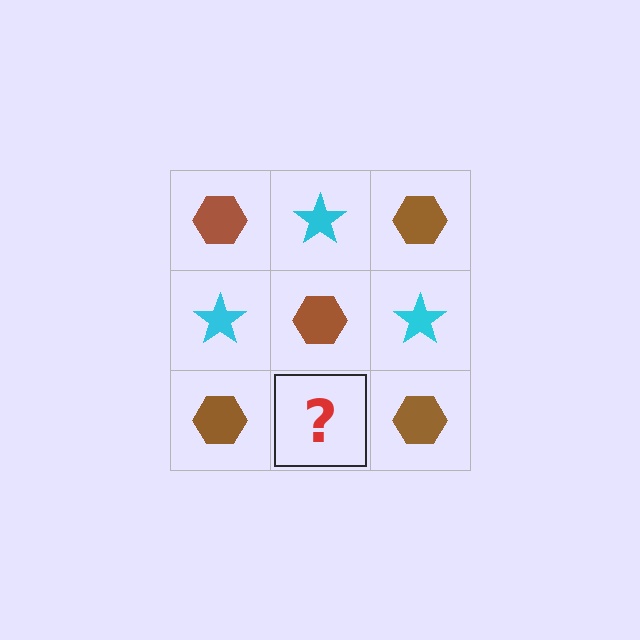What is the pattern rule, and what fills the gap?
The rule is that it alternates brown hexagon and cyan star in a checkerboard pattern. The gap should be filled with a cyan star.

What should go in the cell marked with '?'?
The missing cell should contain a cyan star.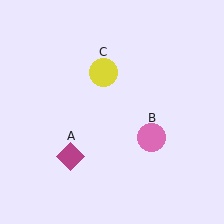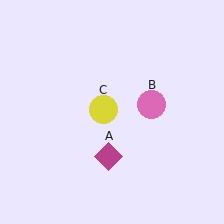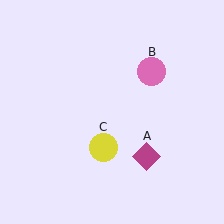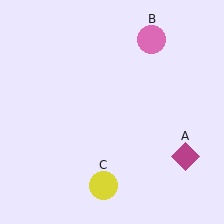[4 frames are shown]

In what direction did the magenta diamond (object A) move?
The magenta diamond (object A) moved right.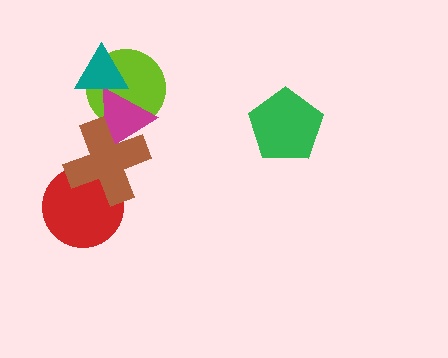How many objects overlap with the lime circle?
2 objects overlap with the lime circle.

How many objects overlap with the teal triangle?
2 objects overlap with the teal triangle.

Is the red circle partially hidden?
Yes, it is partially covered by another shape.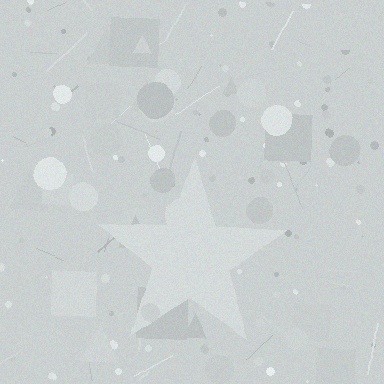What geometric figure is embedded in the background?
A star is embedded in the background.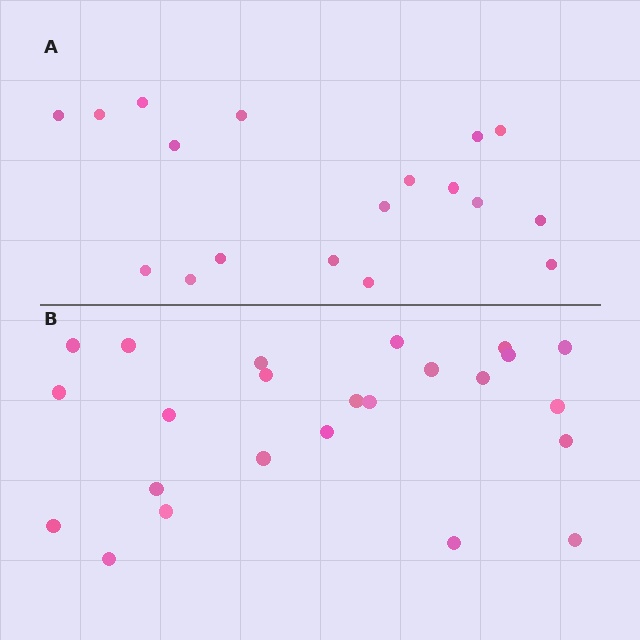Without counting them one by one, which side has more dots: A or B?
Region B (the bottom region) has more dots.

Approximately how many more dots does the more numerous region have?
Region B has about 6 more dots than region A.